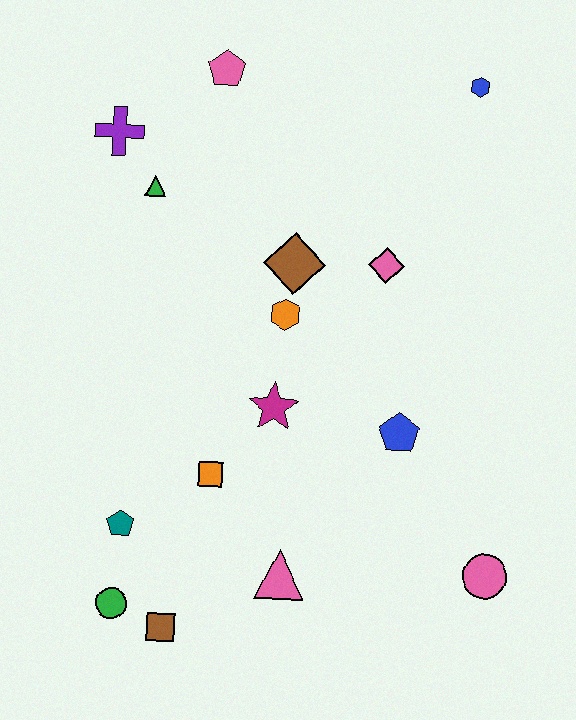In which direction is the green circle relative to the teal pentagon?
The green circle is below the teal pentagon.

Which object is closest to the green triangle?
The purple cross is closest to the green triangle.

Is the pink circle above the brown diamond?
No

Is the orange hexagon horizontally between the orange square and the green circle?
No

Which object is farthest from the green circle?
The blue hexagon is farthest from the green circle.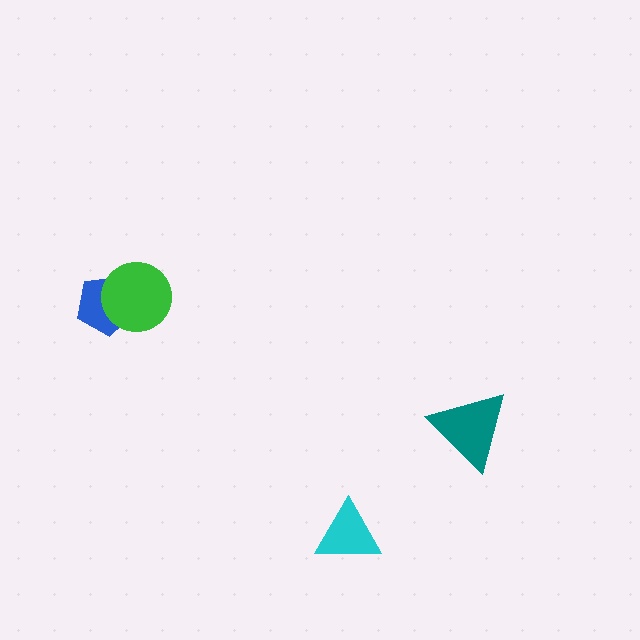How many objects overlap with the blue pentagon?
1 object overlaps with the blue pentagon.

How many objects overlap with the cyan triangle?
0 objects overlap with the cyan triangle.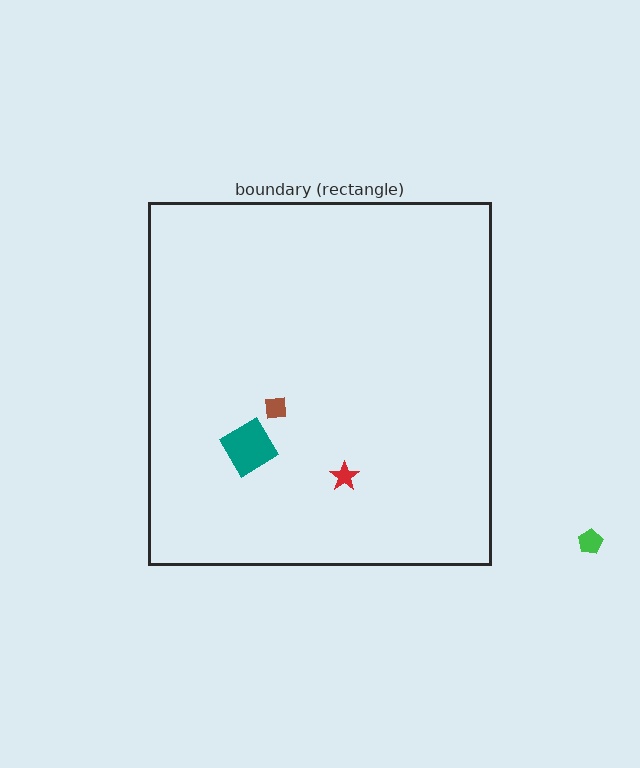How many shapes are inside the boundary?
3 inside, 1 outside.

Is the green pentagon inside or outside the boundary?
Outside.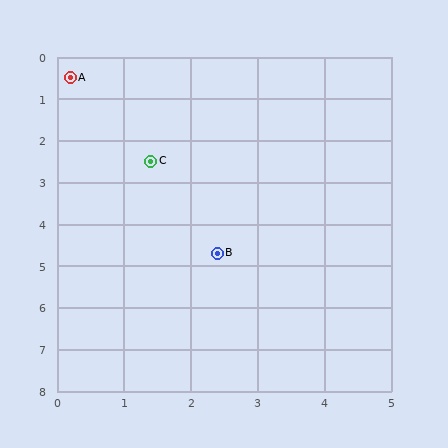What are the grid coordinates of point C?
Point C is at approximately (1.4, 2.5).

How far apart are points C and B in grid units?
Points C and B are about 2.4 grid units apart.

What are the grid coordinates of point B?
Point B is at approximately (2.4, 4.7).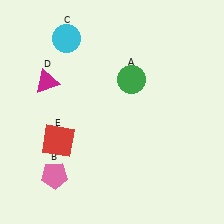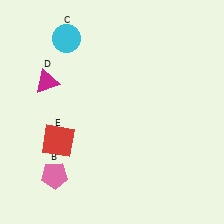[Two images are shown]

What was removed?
The green circle (A) was removed in Image 2.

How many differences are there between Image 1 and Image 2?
There is 1 difference between the two images.